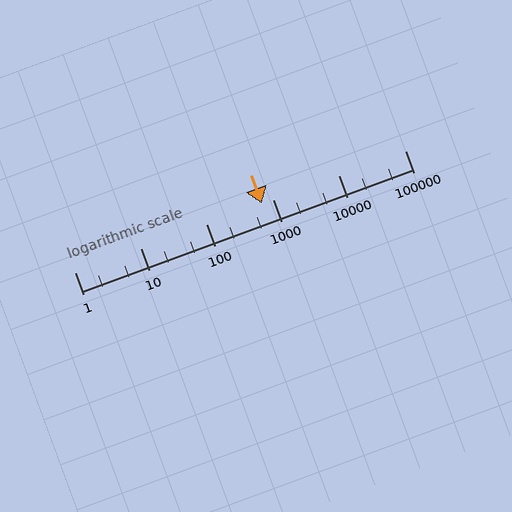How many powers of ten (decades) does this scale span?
The scale spans 5 decades, from 1 to 100000.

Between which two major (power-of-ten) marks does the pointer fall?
The pointer is between 100 and 1000.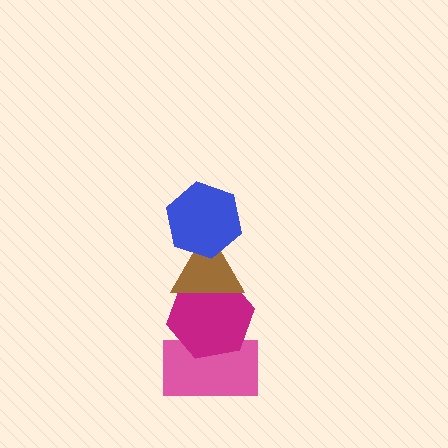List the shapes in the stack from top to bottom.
From top to bottom: the blue hexagon, the brown triangle, the magenta hexagon, the pink rectangle.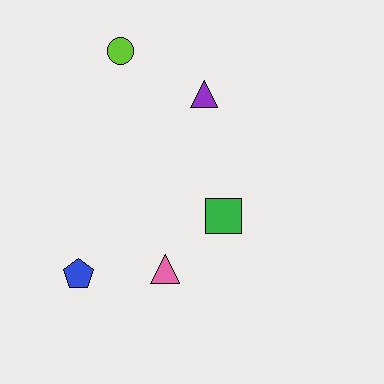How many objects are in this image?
There are 5 objects.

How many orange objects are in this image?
There are no orange objects.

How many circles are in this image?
There is 1 circle.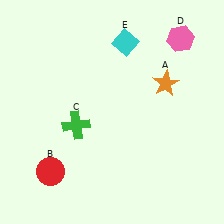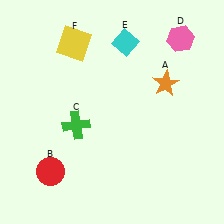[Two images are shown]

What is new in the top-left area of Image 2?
A yellow square (F) was added in the top-left area of Image 2.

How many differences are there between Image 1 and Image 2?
There is 1 difference between the two images.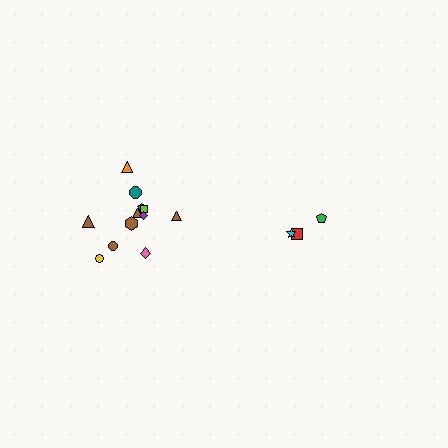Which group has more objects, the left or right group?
The left group.